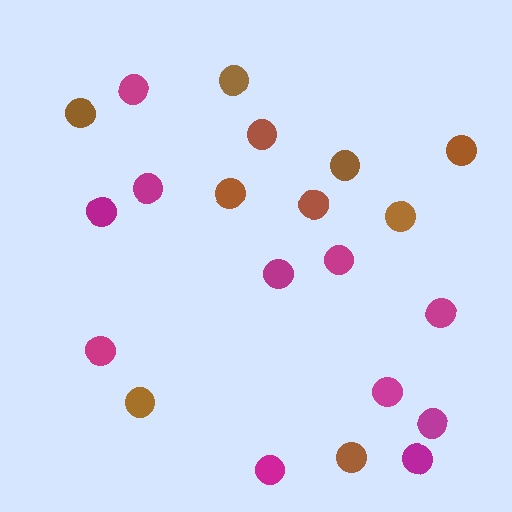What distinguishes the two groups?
There are 2 groups: one group of brown circles (10) and one group of magenta circles (11).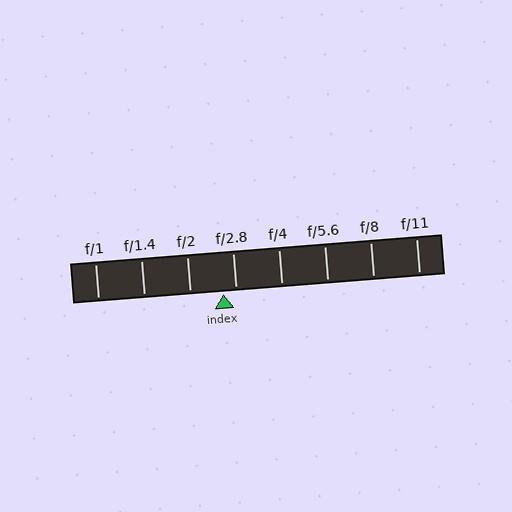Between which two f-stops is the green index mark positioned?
The index mark is between f/2 and f/2.8.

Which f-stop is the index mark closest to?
The index mark is closest to f/2.8.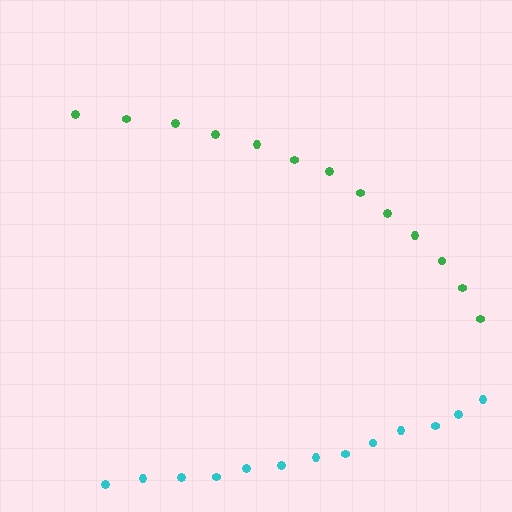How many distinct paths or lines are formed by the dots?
There are 2 distinct paths.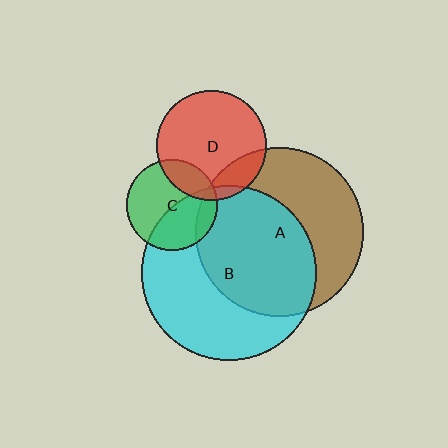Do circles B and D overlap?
Yes.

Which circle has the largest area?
Circle B (cyan).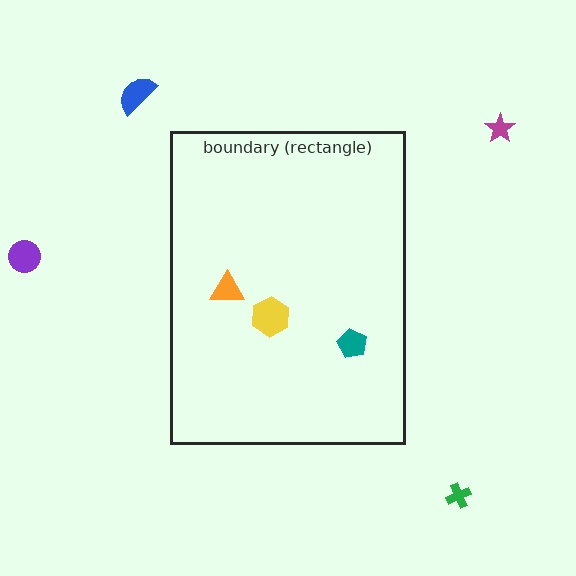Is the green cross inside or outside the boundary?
Outside.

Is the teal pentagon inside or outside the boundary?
Inside.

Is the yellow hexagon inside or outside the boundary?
Inside.